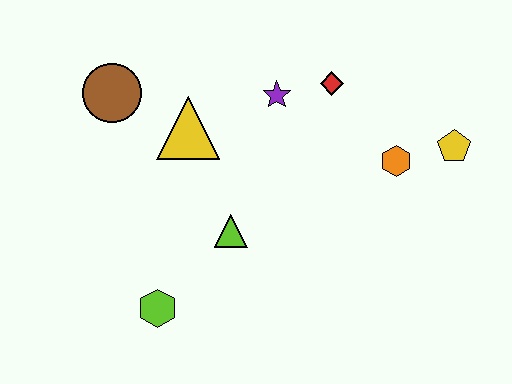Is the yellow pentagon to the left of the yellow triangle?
No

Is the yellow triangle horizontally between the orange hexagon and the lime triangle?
No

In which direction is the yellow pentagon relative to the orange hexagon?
The yellow pentagon is to the right of the orange hexagon.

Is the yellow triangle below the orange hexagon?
No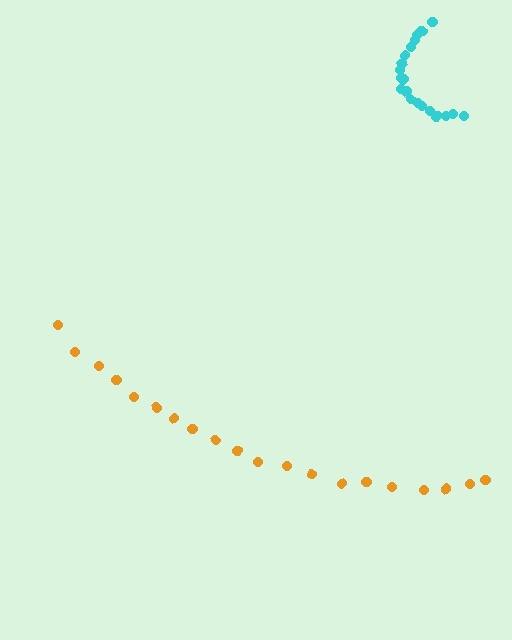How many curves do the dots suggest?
There are 2 distinct paths.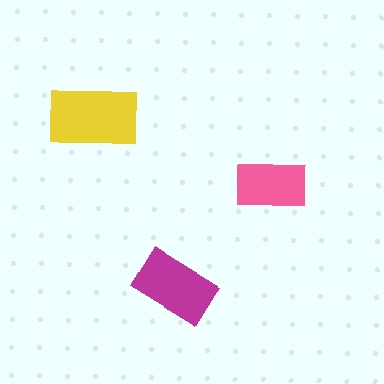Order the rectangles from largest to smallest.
the yellow one, the magenta one, the pink one.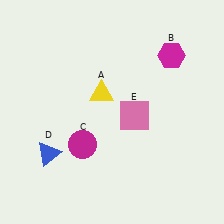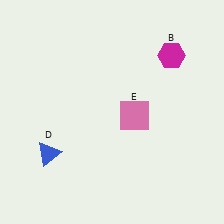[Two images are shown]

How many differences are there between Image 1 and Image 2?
There are 2 differences between the two images.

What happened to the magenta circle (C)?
The magenta circle (C) was removed in Image 2. It was in the bottom-left area of Image 1.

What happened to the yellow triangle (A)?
The yellow triangle (A) was removed in Image 2. It was in the top-left area of Image 1.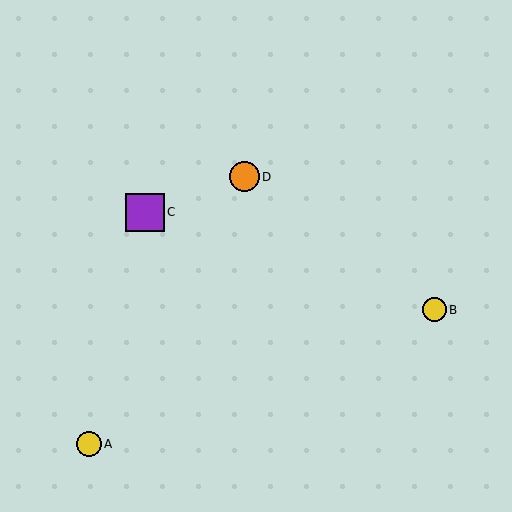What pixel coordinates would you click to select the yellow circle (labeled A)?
Click at (89, 444) to select the yellow circle A.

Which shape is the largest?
The purple square (labeled C) is the largest.